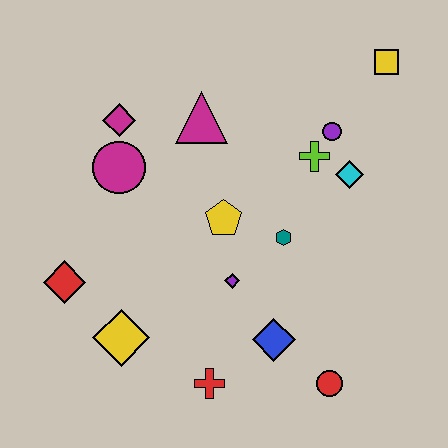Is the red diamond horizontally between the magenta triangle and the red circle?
No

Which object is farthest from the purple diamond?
The yellow square is farthest from the purple diamond.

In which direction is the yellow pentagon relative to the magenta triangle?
The yellow pentagon is below the magenta triangle.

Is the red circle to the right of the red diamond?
Yes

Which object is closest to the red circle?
The blue diamond is closest to the red circle.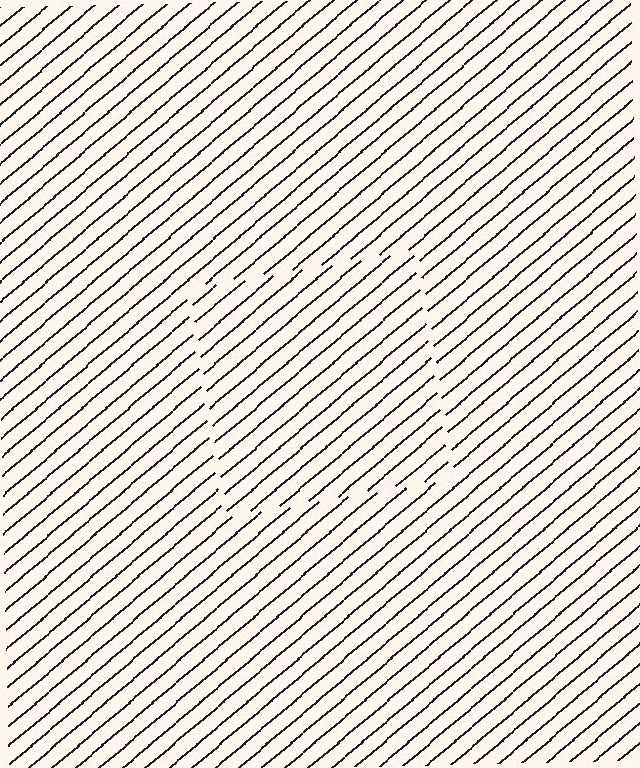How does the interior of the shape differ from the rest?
The interior of the shape contains the same grating, shifted by half a period — the contour is defined by the phase discontinuity where line-ends from the inner and outer gratings abut.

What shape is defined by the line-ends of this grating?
An illusory square. The interior of the shape contains the same grating, shifted by half a period — the contour is defined by the phase discontinuity where line-ends from the inner and outer gratings abut.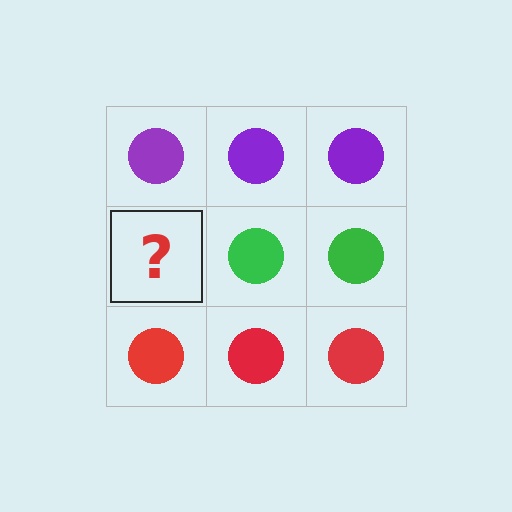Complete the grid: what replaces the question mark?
The question mark should be replaced with a green circle.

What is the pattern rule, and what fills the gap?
The rule is that each row has a consistent color. The gap should be filled with a green circle.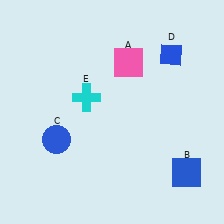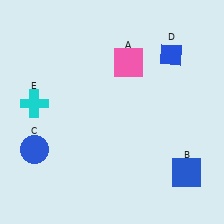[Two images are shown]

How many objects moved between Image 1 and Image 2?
2 objects moved between the two images.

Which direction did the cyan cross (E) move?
The cyan cross (E) moved left.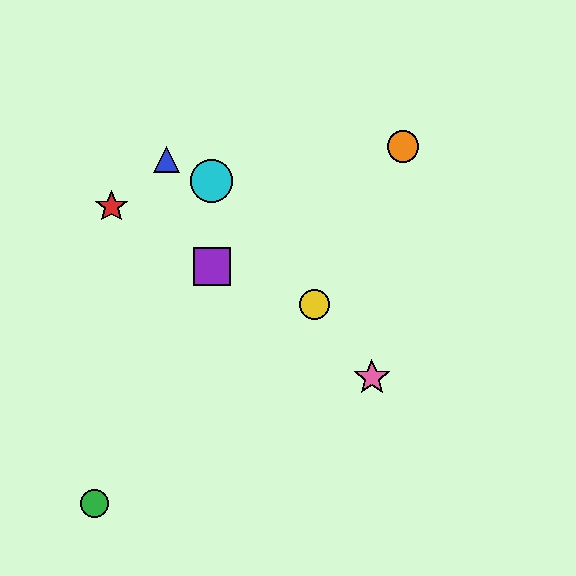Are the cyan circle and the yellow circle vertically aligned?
No, the cyan circle is at x≈212 and the yellow circle is at x≈315.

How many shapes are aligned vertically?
2 shapes (the purple square, the cyan circle) are aligned vertically.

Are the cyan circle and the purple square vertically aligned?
Yes, both are at x≈212.